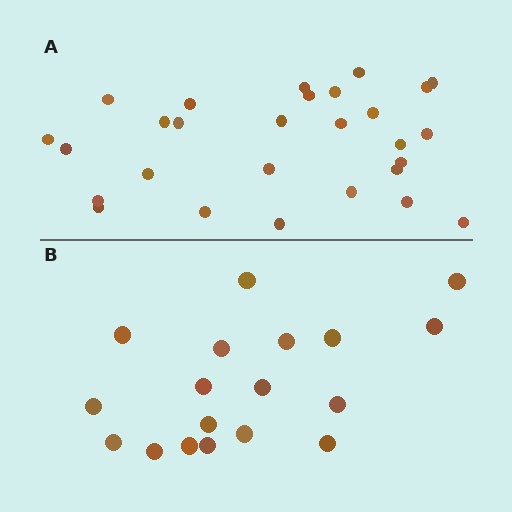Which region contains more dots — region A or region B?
Region A (the top region) has more dots.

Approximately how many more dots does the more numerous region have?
Region A has roughly 10 or so more dots than region B.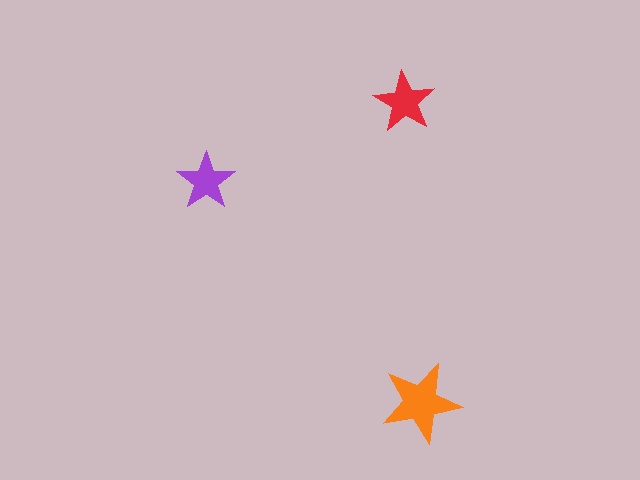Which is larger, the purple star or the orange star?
The orange one.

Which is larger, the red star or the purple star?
The red one.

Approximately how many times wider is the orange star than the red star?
About 1.5 times wider.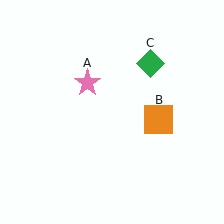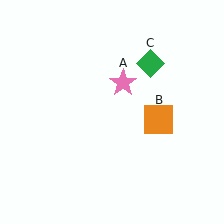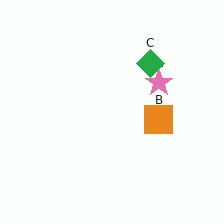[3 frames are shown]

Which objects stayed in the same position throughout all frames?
Orange square (object B) and green diamond (object C) remained stationary.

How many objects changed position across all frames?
1 object changed position: pink star (object A).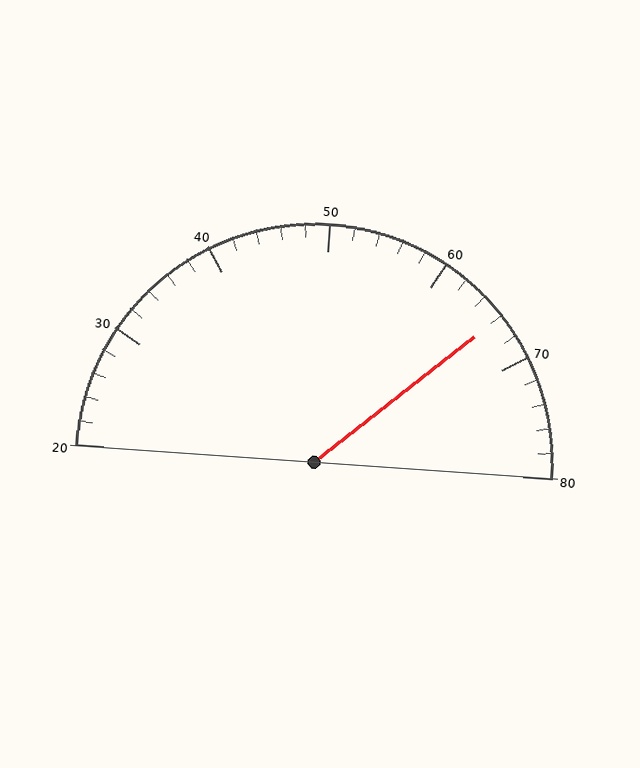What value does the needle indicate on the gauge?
The needle indicates approximately 66.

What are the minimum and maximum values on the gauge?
The gauge ranges from 20 to 80.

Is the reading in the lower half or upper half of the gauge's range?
The reading is in the upper half of the range (20 to 80).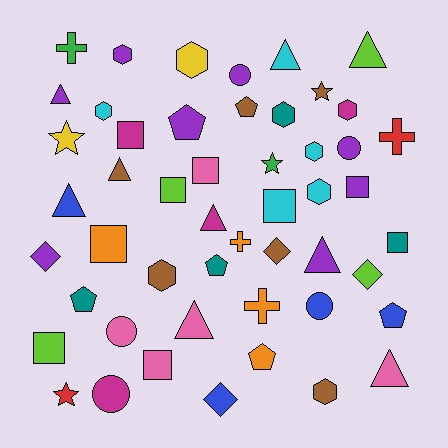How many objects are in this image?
There are 50 objects.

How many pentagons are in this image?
There are 6 pentagons.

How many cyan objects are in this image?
There are 5 cyan objects.